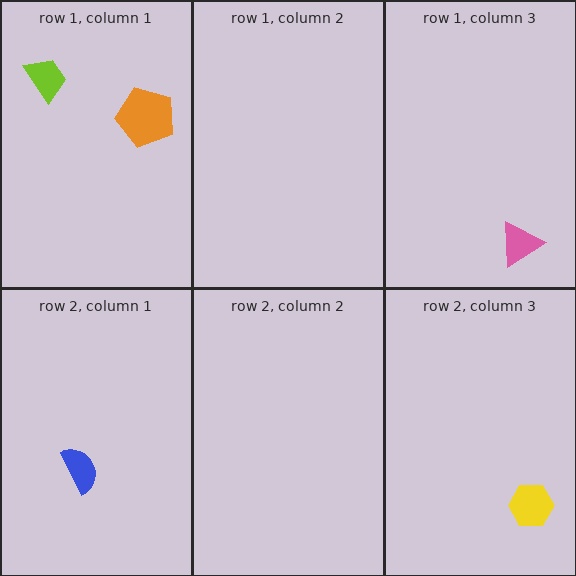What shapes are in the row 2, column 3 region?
The yellow hexagon.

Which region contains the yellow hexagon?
The row 2, column 3 region.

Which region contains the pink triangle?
The row 1, column 3 region.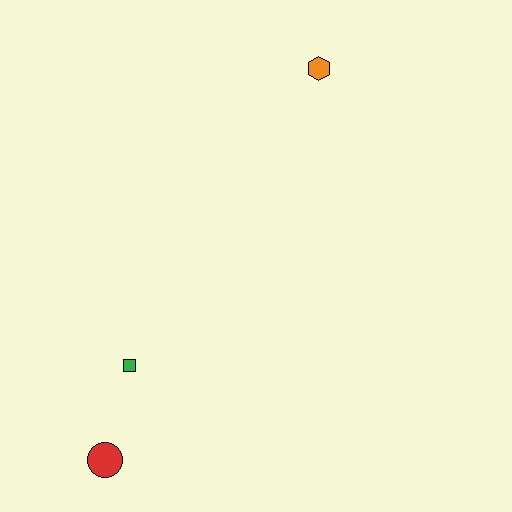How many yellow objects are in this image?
There are no yellow objects.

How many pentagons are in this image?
There are no pentagons.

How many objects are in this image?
There are 3 objects.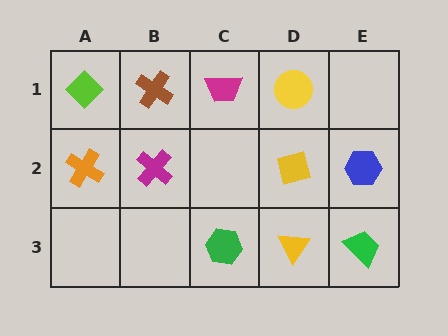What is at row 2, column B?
A magenta cross.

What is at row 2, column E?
A blue hexagon.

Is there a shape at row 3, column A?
No, that cell is empty.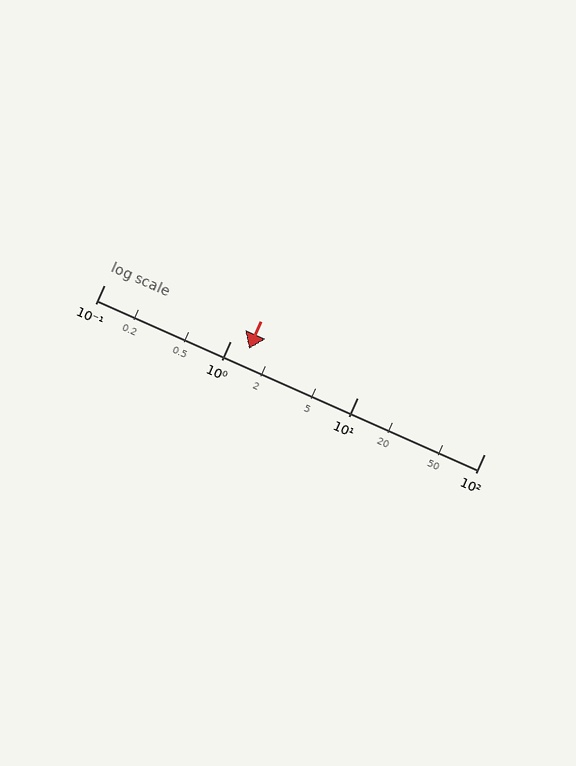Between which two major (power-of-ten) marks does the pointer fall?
The pointer is between 1 and 10.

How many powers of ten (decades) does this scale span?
The scale spans 3 decades, from 0.1 to 100.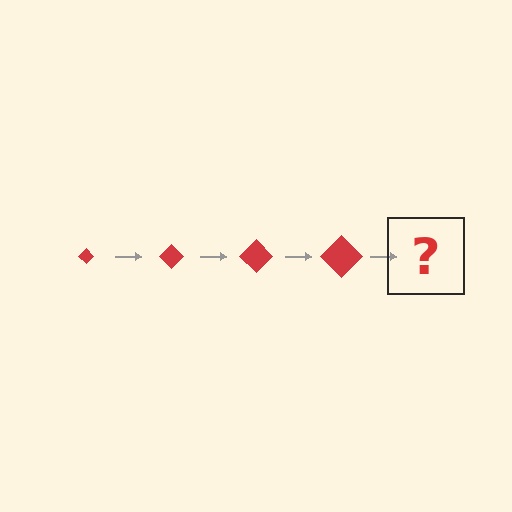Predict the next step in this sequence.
The next step is a red diamond, larger than the previous one.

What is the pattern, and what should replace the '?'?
The pattern is that the diamond gets progressively larger each step. The '?' should be a red diamond, larger than the previous one.